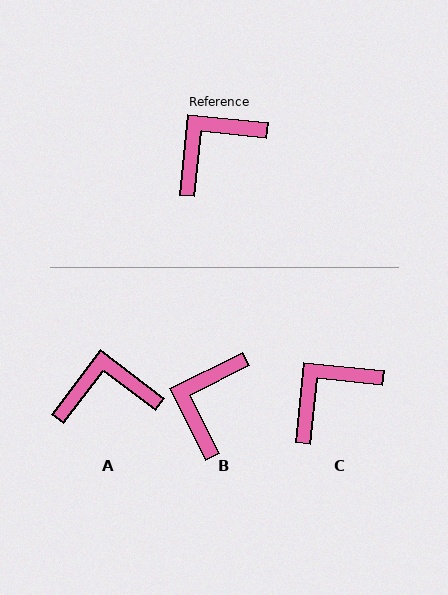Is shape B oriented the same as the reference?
No, it is off by about 32 degrees.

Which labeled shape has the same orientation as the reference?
C.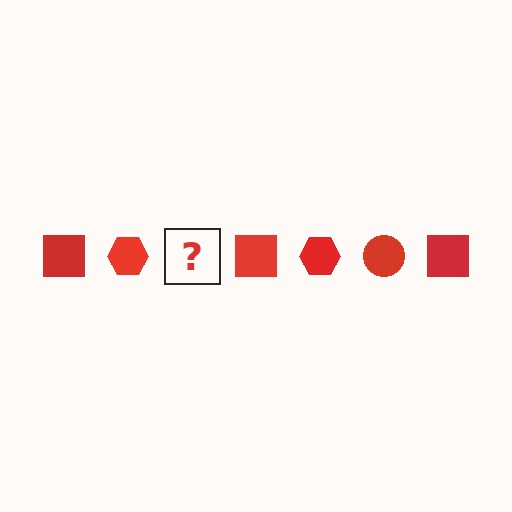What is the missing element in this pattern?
The missing element is a red circle.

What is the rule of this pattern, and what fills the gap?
The rule is that the pattern cycles through square, hexagon, circle shapes in red. The gap should be filled with a red circle.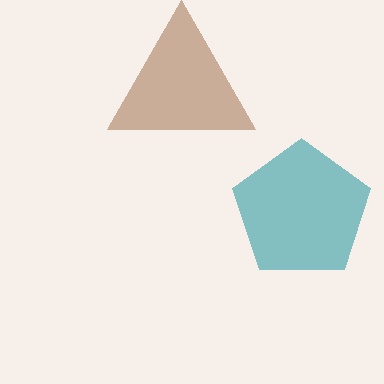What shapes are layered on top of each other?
The layered shapes are: a brown triangle, a teal pentagon.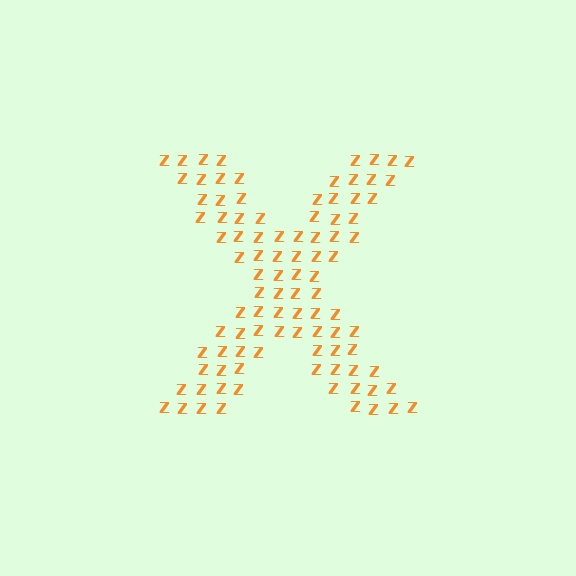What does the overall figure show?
The overall figure shows the letter X.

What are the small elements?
The small elements are letter Z's.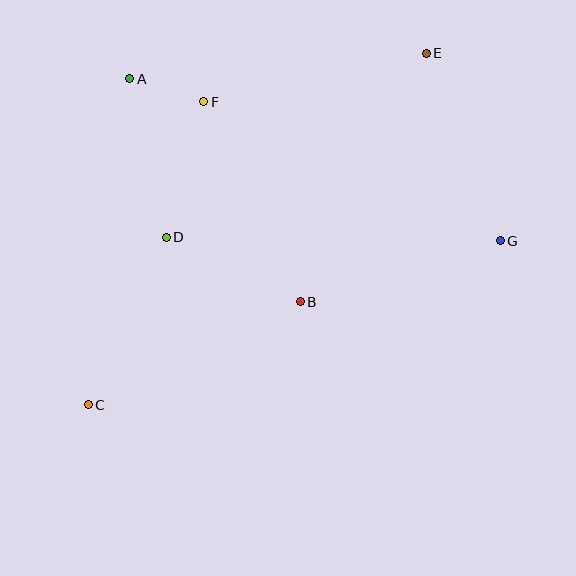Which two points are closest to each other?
Points A and F are closest to each other.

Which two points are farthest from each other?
Points C and E are farthest from each other.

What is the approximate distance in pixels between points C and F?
The distance between C and F is approximately 324 pixels.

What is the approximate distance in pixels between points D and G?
The distance between D and G is approximately 334 pixels.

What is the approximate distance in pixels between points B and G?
The distance between B and G is approximately 209 pixels.